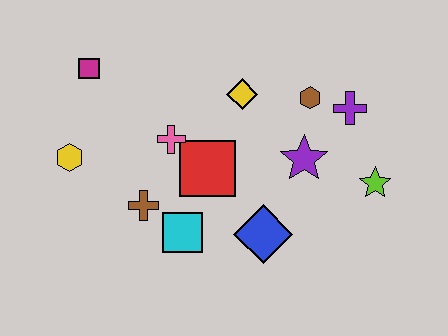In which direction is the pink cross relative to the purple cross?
The pink cross is to the left of the purple cross.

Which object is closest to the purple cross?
The brown hexagon is closest to the purple cross.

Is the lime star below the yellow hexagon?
Yes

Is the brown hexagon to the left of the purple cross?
Yes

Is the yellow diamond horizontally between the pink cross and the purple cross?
Yes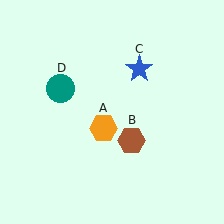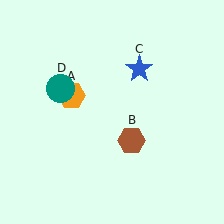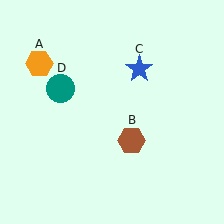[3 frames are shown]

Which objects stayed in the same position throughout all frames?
Brown hexagon (object B) and blue star (object C) and teal circle (object D) remained stationary.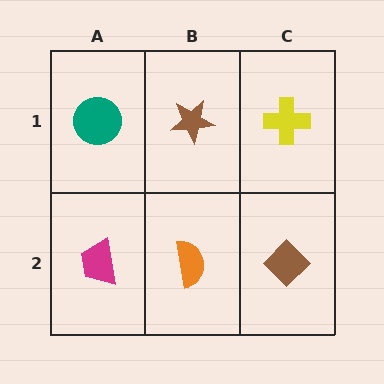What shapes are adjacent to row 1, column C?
A brown diamond (row 2, column C), a brown star (row 1, column B).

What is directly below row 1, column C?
A brown diamond.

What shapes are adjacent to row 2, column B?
A brown star (row 1, column B), a magenta trapezoid (row 2, column A), a brown diamond (row 2, column C).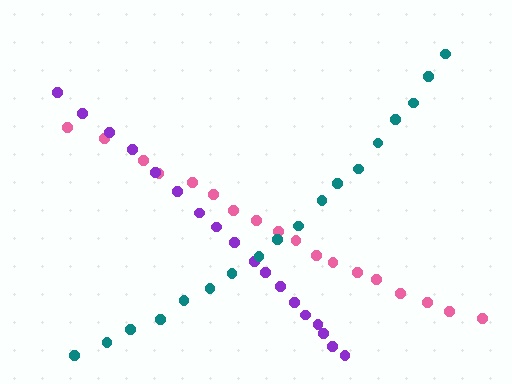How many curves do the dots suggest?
There are 3 distinct paths.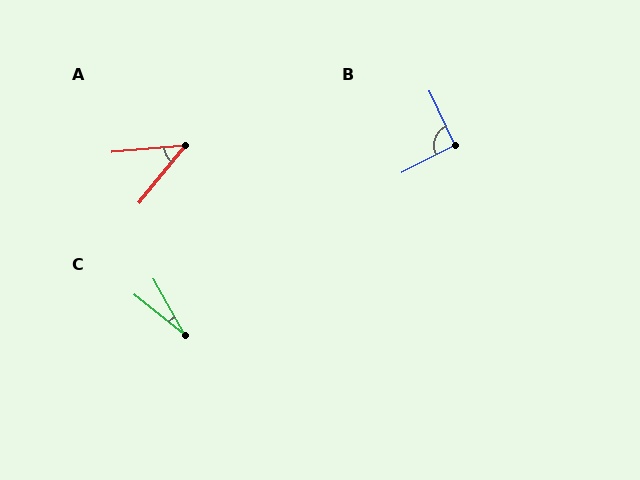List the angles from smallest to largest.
C (21°), A (46°), B (92°).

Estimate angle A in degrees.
Approximately 46 degrees.